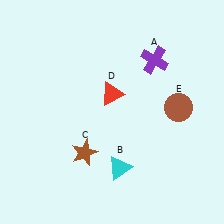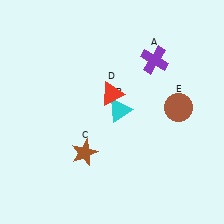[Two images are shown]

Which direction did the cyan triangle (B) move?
The cyan triangle (B) moved up.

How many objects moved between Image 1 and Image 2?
1 object moved between the two images.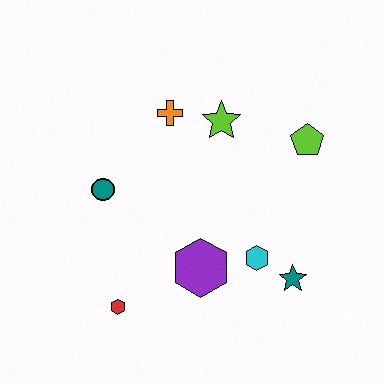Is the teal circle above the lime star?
No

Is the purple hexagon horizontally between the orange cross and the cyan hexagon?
Yes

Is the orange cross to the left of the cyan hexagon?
Yes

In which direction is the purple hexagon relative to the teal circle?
The purple hexagon is to the right of the teal circle.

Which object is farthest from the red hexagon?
The lime pentagon is farthest from the red hexagon.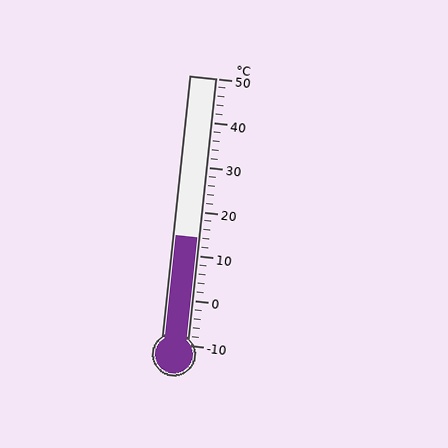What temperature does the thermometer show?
The thermometer shows approximately 14°C.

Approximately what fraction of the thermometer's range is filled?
The thermometer is filled to approximately 40% of its range.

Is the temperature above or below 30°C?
The temperature is below 30°C.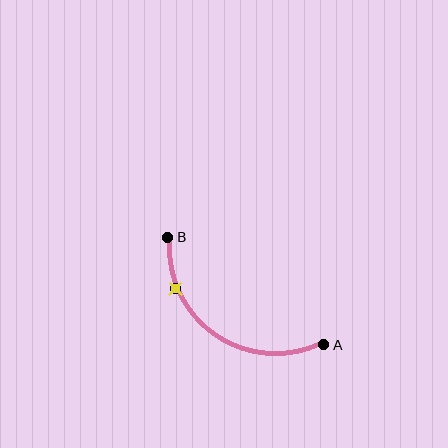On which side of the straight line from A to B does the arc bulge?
The arc bulges below and to the left of the straight line connecting A and B.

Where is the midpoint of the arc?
The arc midpoint is the point on the curve farthest from the straight line joining A and B. It sits below and to the left of that line.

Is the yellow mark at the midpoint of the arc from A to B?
No. The yellow mark lies on the arc but is closer to endpoint B. The arc midpoint would be at the point on the curve equidistant along the arc from both A and B.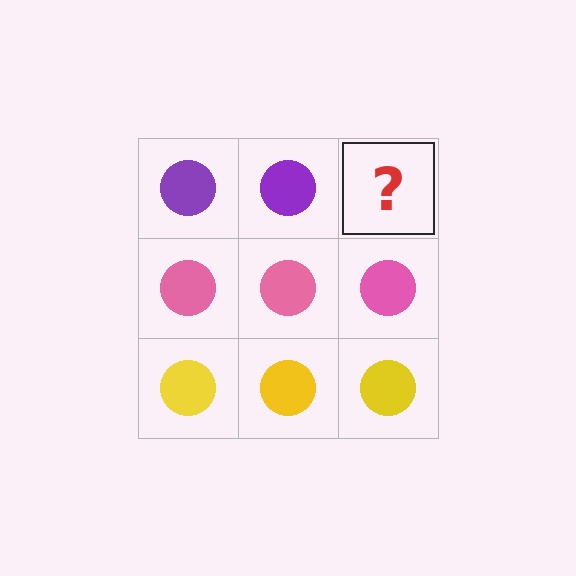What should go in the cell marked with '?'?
The missing cell should contain a purple circle.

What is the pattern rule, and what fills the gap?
The rule is that each row has a consistent color. The gap should be filled with a purple circle.